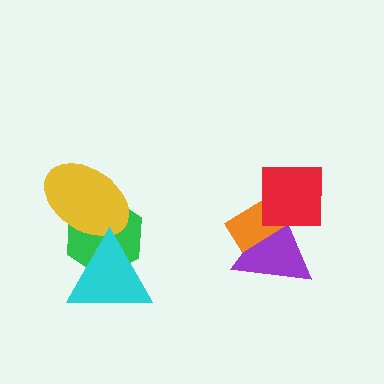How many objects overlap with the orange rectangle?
2 objects overlap with the orange rectangle.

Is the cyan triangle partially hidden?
No, no other shape covers it.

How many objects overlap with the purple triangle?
2 objects overlap with the purple triangle.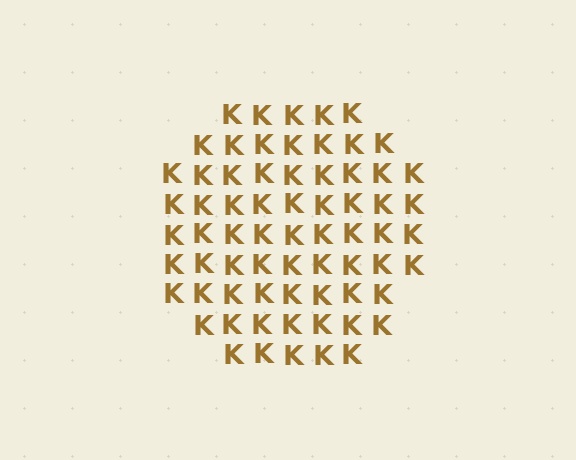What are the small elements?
The small elements are letter K's.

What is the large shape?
The large shape is a circle.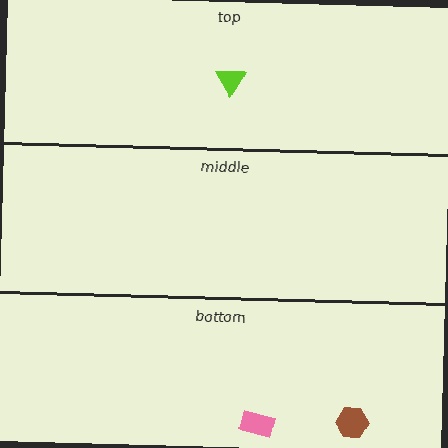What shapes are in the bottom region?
The pink rectangle, the brown hexagon.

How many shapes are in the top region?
1.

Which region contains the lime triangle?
The top region.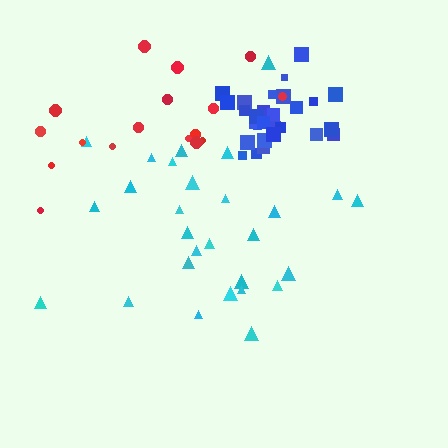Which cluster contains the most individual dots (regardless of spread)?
Blue (35).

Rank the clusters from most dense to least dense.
blue, cyan, red.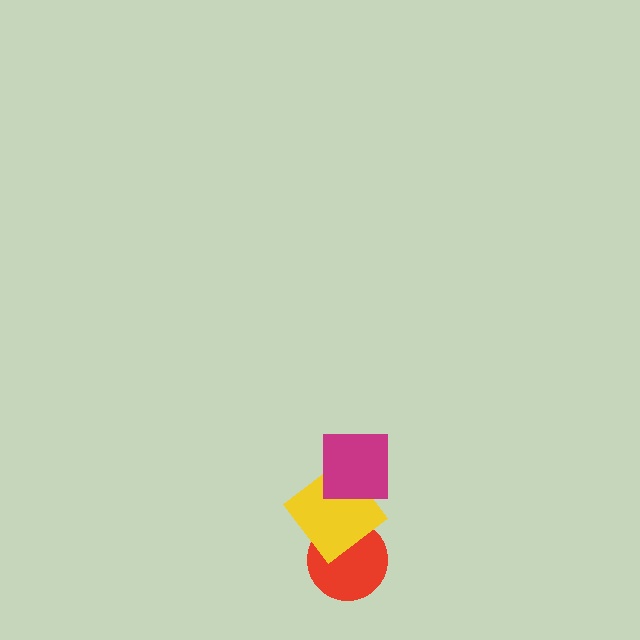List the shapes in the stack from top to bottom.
From top to bottom: the magenta square, the yellow diamond, the red circle.